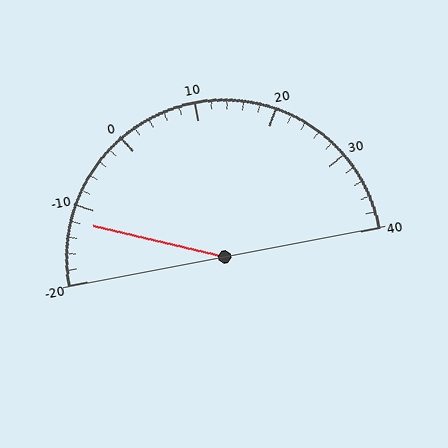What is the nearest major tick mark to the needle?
The nearest major tick mark is -10.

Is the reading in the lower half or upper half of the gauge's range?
The reading is in the lower half of the range (-20 to 40).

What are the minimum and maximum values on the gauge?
The gauge ranges from -20 to 40.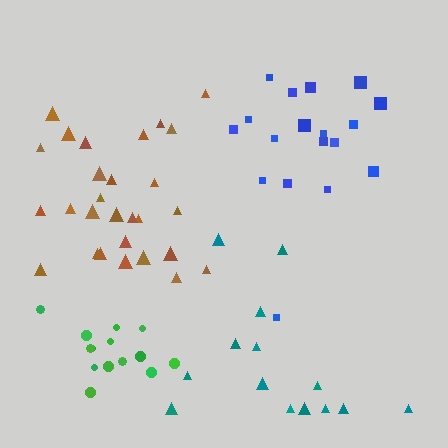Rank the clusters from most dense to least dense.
green, blue, brown, teal.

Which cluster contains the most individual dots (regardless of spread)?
Brown (28).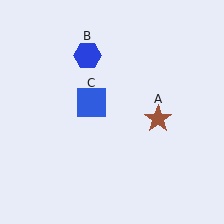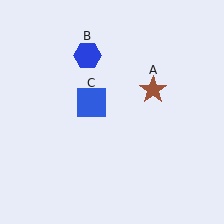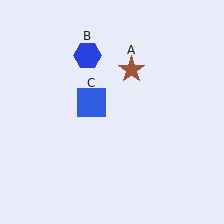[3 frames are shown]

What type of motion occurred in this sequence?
The brown star (object A) rotated counterclockwise around the center of the scene.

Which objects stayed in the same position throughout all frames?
Blue hexagon (object B) and blue square (object C) remained stationary.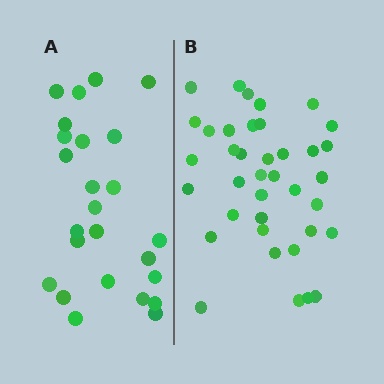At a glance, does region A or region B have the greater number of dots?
Region B (the right region) has more dots.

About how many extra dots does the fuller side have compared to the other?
Region B has approximately 15 more dots than region A.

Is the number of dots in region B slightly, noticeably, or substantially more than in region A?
Region B has substantially more. The ratio is roughly 1.5 to 1.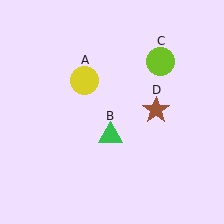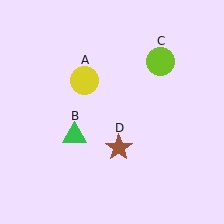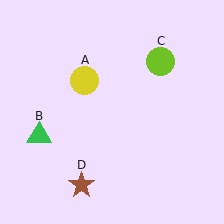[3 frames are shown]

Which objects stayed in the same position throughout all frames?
Yellow circle (object A) and lime circle (object C) remained stationary.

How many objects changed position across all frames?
2 objects changed position: green triangle (object B), brown star (object D).